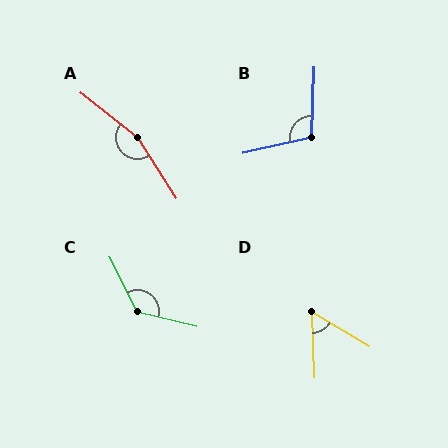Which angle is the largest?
A, at approximately 161 degrees.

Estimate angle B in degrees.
Approximately 105 degrees.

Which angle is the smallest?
D, at approximately 57 degrees.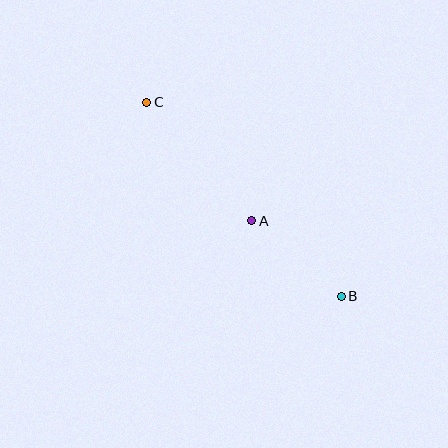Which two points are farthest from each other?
Points B and C are farthest from each other.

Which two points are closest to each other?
Points A and B are closest to each other.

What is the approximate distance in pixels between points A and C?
The distance between A and C is approximately 158 pixels.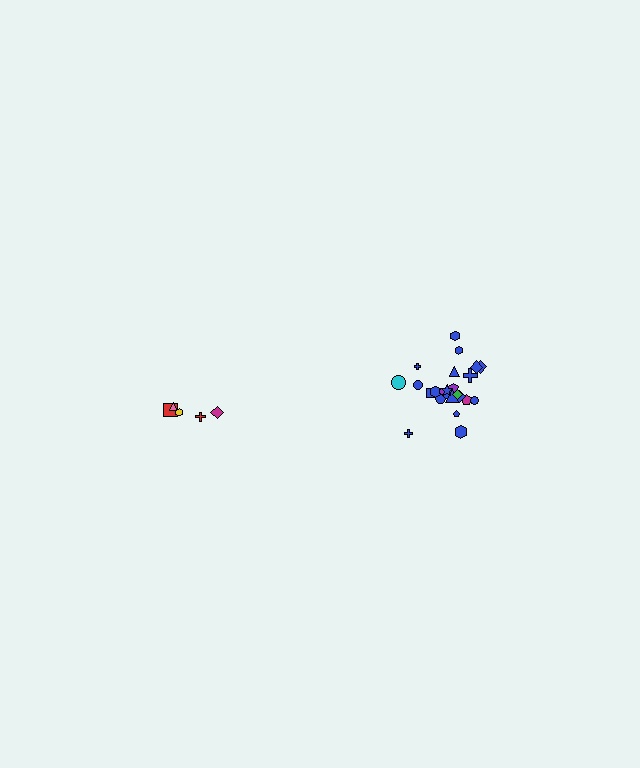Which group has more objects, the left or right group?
The right group.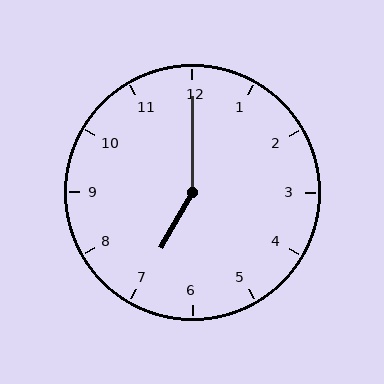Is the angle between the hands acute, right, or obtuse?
It is obtuse.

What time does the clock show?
7:00.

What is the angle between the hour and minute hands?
Approximately 150 degrees.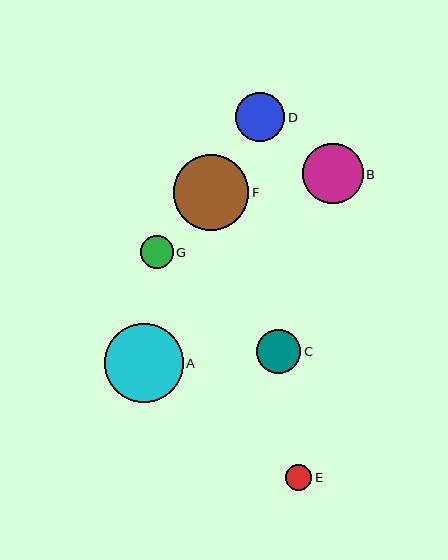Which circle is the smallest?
Circle E is the smallest with a size of approximately 26 pixels.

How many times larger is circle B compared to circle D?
Circle B is approximately 1.2 times the size of circle D.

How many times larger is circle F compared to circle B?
Circle F is approximately 1.2 times the size of circle B.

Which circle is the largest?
Circle A is the largest with a size of approximately 79 pixels.